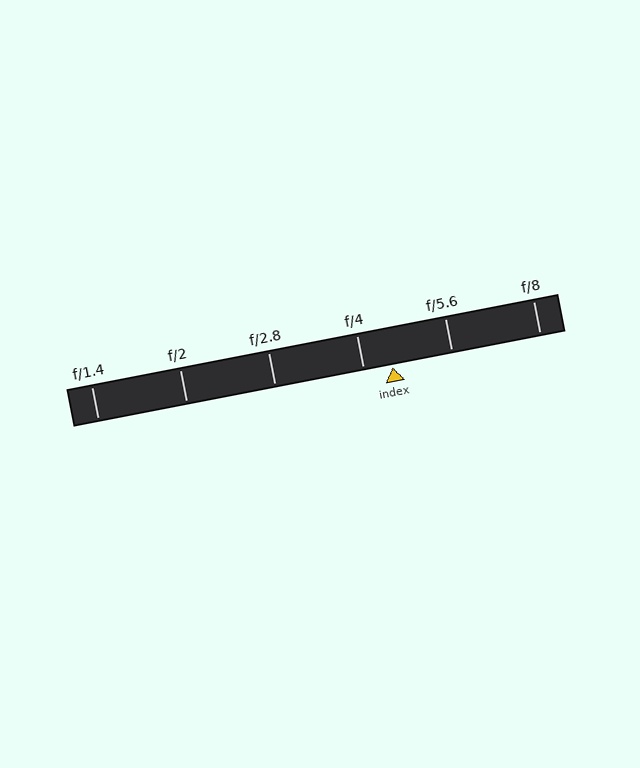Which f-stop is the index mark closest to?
The index mark is closest to f/4.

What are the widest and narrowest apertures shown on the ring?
The widest aperture shown is f/1.4 and the narrowest is f/8.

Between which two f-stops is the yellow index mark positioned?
The index mark is between f/4 and f/5.6.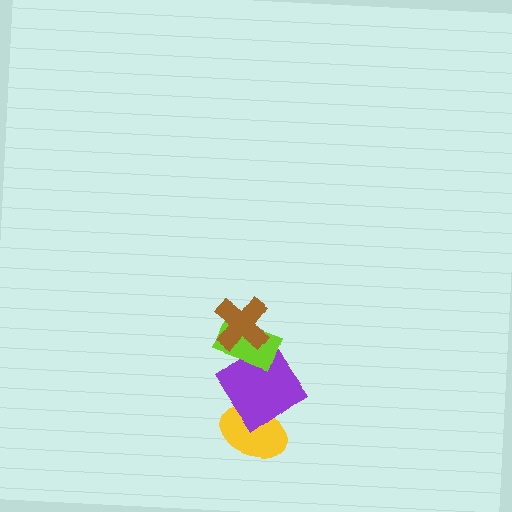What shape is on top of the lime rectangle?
The brown cross is on top of the lime rectangle.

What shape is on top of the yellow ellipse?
The purple diamond is on top of the yellow ellipse.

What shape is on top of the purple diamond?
The lime rectangle is on top of the purple diamond.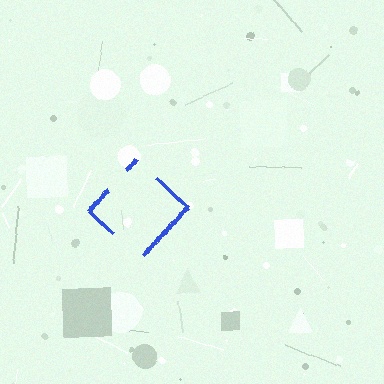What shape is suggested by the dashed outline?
The dashed outline suggests a diamond.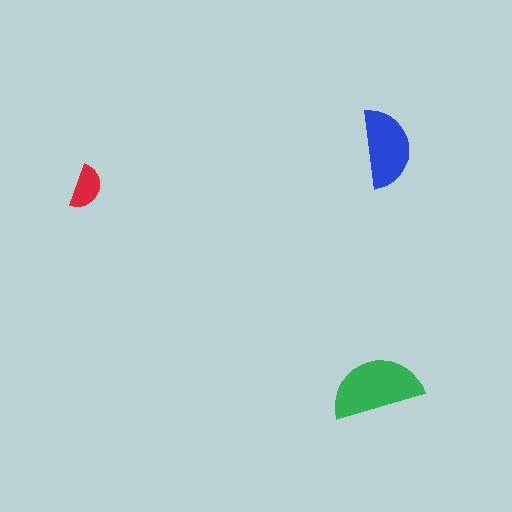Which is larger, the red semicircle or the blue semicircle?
The blue one.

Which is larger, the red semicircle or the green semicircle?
The green one.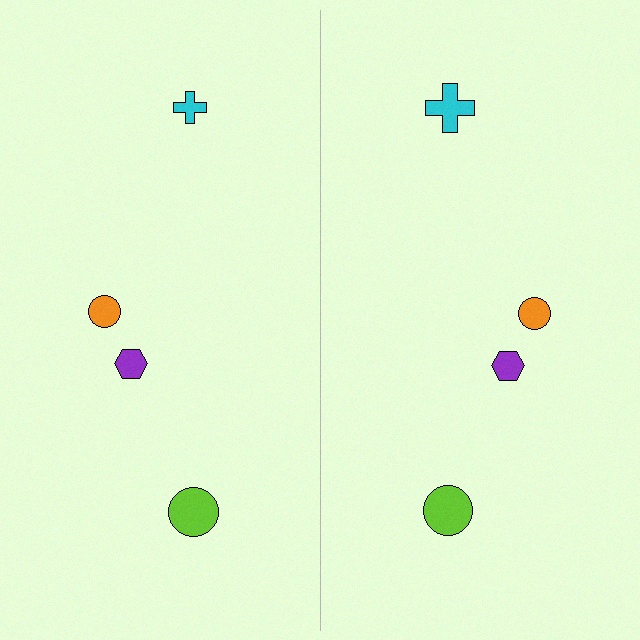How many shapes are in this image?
There are 8 shapes in this image.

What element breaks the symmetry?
The cyan cross on the right side has a different size than its mirror counterpart.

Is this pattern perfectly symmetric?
No, the pattern is not perfectly symmetric. The cyan cross on the right side has a different size than its mirror counterpart.